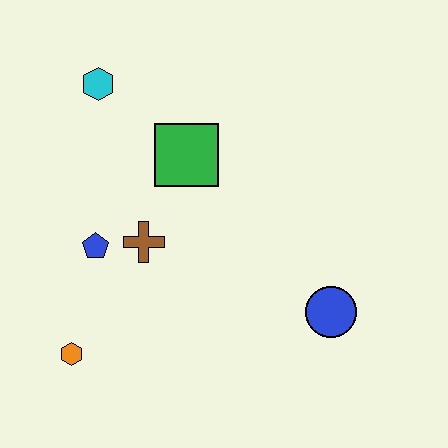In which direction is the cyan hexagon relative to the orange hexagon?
The cyan hexagon is above the orange hexagon.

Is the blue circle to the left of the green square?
No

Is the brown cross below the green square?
Yes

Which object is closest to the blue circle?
The brown cross is closest to the blue circle.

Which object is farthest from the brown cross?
The blue circle is farthest from the brown cross.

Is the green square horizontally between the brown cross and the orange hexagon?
No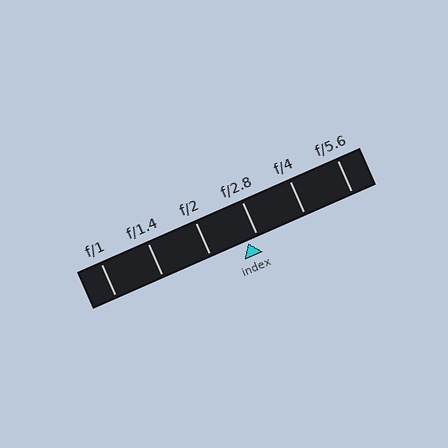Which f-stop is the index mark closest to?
The index mark is closest to f/2.8.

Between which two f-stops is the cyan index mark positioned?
The index mark is between f/2 and f/2.8.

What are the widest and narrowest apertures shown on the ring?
The widest aperture shown is f/1 and the narrowest is f/5.6.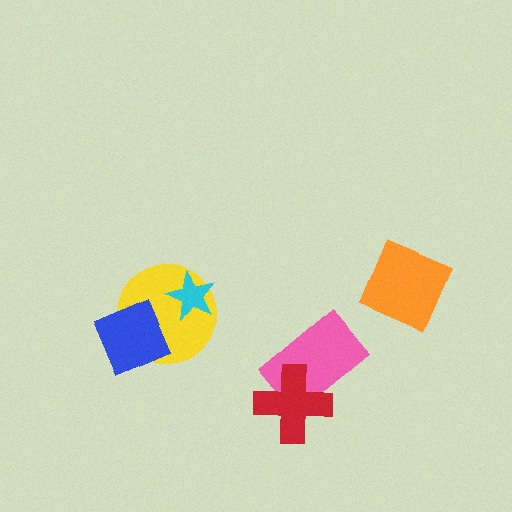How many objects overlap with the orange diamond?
0 objects overlap with the orange diamond.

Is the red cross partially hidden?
No, no other shape covers it.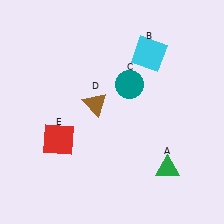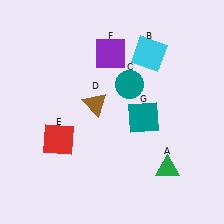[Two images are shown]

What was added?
A purple square (F), a teal square (G) were added in Image 2.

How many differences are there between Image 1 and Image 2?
There are 2 differences between the two images.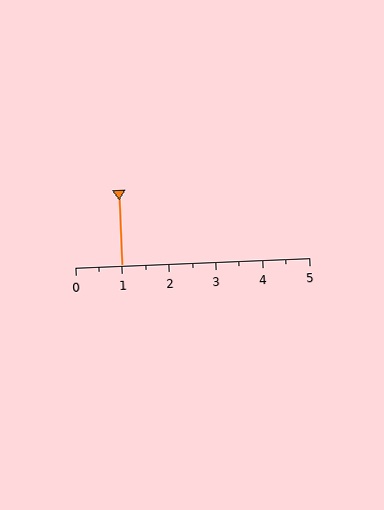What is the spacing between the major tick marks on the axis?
The major ticks are spaced 1 apart.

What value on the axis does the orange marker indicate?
The marker indicates approximately 1.